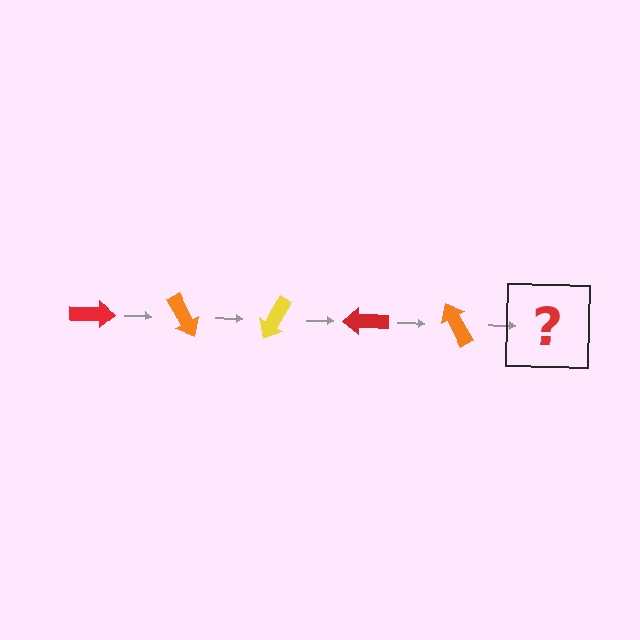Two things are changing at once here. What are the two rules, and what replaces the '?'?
The two rules are that it rotates 60 degrees each step and the color cycles through red, orange, and yellow. The '?' should be a yellow arrow, rotated 300 degrees from the start.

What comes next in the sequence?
The next element should be a yellow arrow, rotated 300 degrees from the start.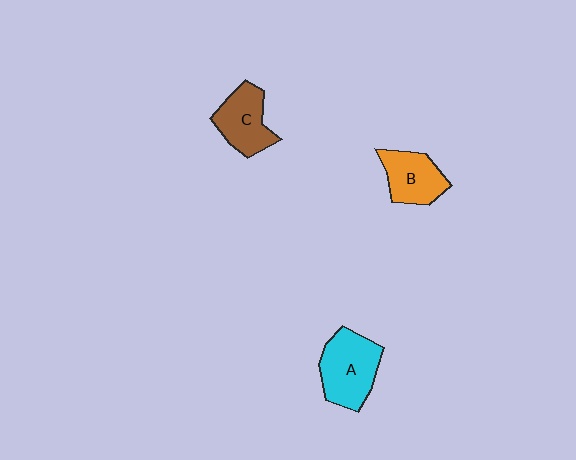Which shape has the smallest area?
Shape B (orange).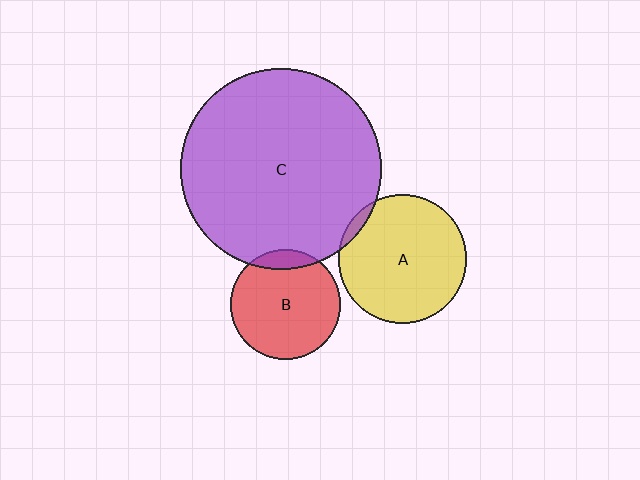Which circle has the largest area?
Circle C (purple).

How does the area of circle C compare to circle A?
Approximately 2.5 times.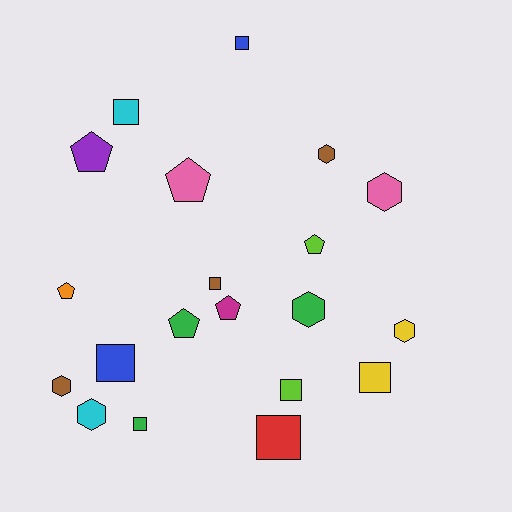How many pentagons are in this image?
There are 6 pentagons.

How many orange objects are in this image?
There is 1 orange object.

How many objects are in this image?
There are 20 objects.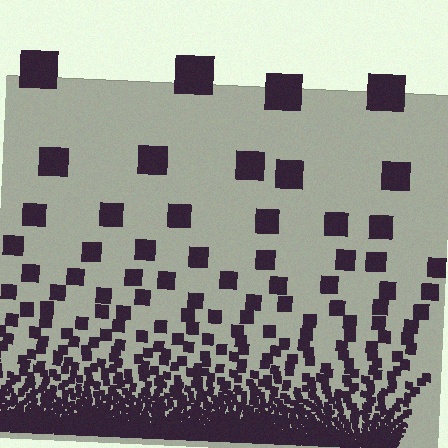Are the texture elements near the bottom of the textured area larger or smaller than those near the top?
Smaller. The gradient is inverted — elements near the bottom are smaller and denser.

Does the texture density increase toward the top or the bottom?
Density increases toward the bottom.